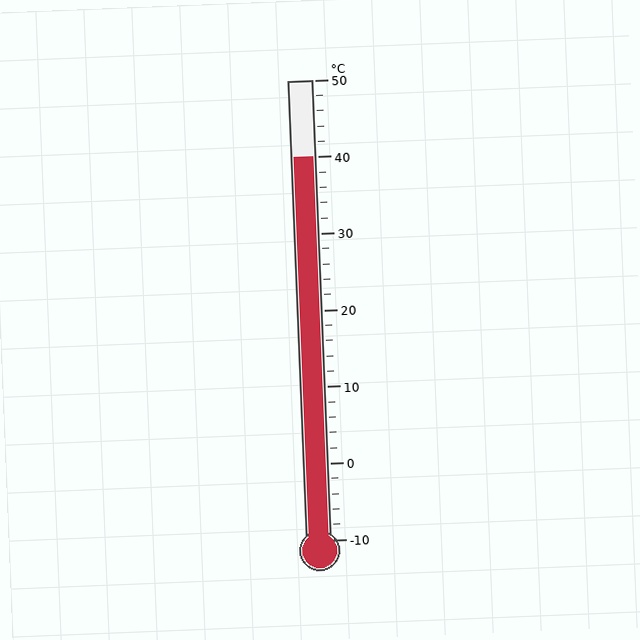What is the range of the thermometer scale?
The thermometer scale ranges from -10°C to 50°C.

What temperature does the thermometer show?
The thermometer shows approximately 40°C.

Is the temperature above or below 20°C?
The temperature is above 20°C.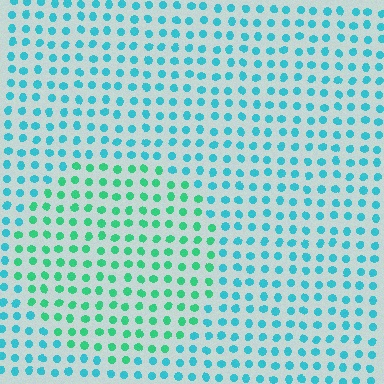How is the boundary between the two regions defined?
The boundary is defined purely by a slight shift in hue (about 36 degrees). Spacing, size, and orientation are identical on both sides.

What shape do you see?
I see a circle.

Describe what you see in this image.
The image is filled with small cyan elements in a uniform arrangement. A circle-shaped region is visible where the elements are tinted to a slightly different hue, forming a subtle color boundary.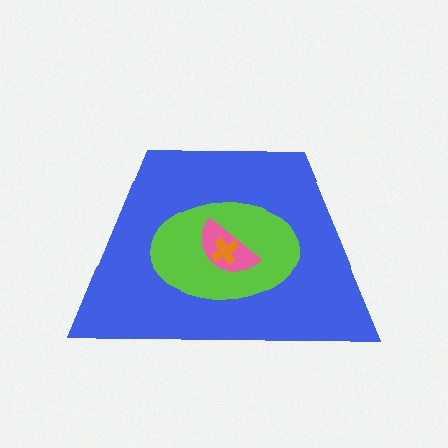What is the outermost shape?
The blue trapezoid.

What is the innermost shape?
The orange cross.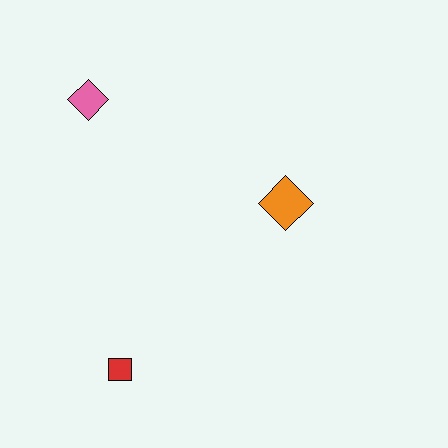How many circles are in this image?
There are no circles.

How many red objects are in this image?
There is 1 red object.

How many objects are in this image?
There are 3 objects.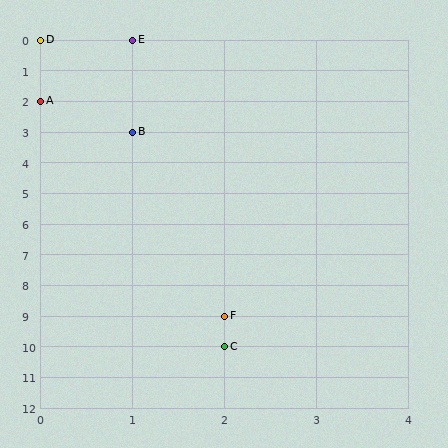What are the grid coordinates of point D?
Point D is at grid coordinates (0, 0).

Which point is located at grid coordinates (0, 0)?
Point D is at (0, 0).